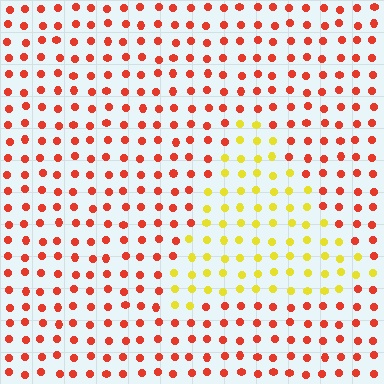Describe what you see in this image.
The image is filled with small red elements in a uniform arrangement. A triangle-shaped region is visible where the elements are tinted to a slightly different hue, forming a subtle color boundary.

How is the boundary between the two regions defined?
The boundary is defined purely by a slight shift in hue (about 54 degrees). Spacing, size, and orientation are identical on both sides.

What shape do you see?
I see a triangle.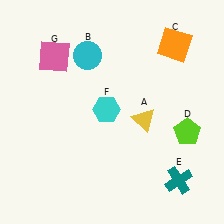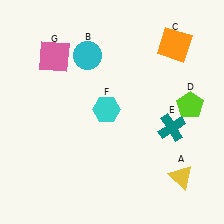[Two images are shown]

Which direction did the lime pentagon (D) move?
The lime pentagon (D) moved up.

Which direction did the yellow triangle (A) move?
The yellow triangle (A) moved down.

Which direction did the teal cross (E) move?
The teal cross (E) moved up.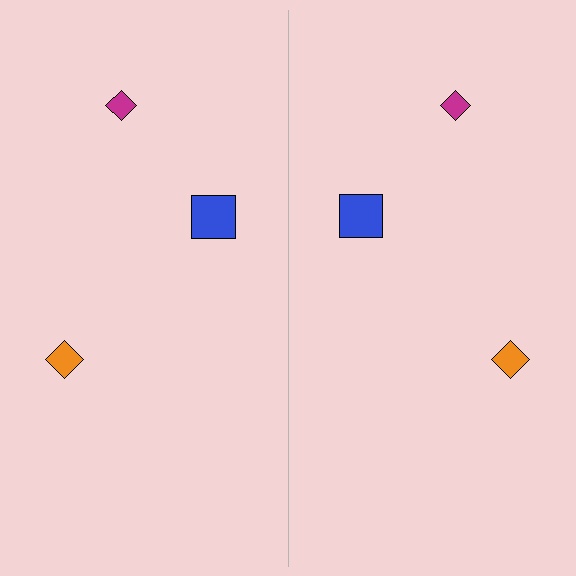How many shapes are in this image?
There are 6 shapes in this image.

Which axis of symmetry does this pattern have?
The pattern has a vertical axis of symmetry running through the center of the image.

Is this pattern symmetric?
Yes, this pattern has bilateral (reflection) symmetry.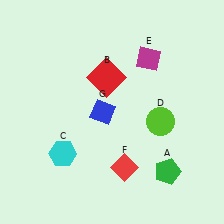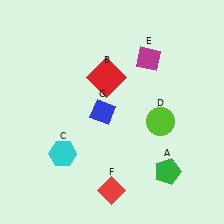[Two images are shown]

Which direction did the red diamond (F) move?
The red diamond (F) moved down.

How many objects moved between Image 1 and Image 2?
1 object moved between the two images.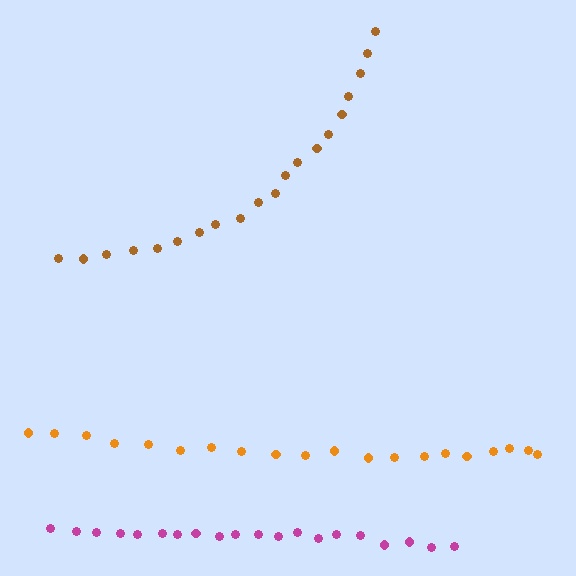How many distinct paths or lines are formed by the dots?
There are 3 distinct paths.